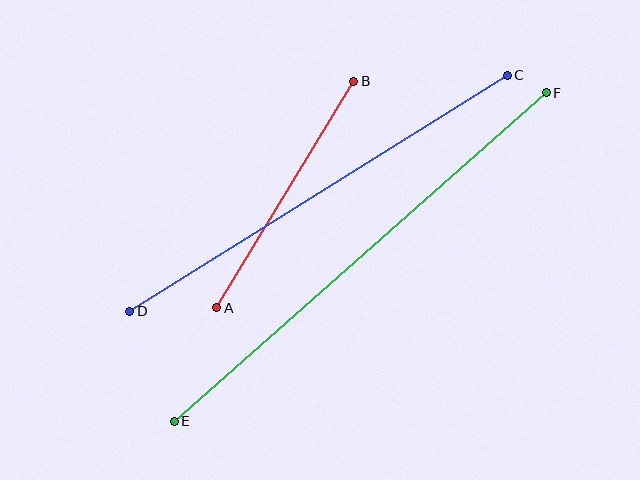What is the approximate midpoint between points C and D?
The midpoint is at approximately (318, 193) pixels.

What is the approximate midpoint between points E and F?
The midpoint is at approximately (360, 257) pixels.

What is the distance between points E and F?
The distance is approximately 497 pixels.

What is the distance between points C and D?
The distance is approximately 445 pixels.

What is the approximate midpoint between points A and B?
The midpoint is at approximately (285, 195) pixels.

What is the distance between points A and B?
The distance is approximately 265 pixels.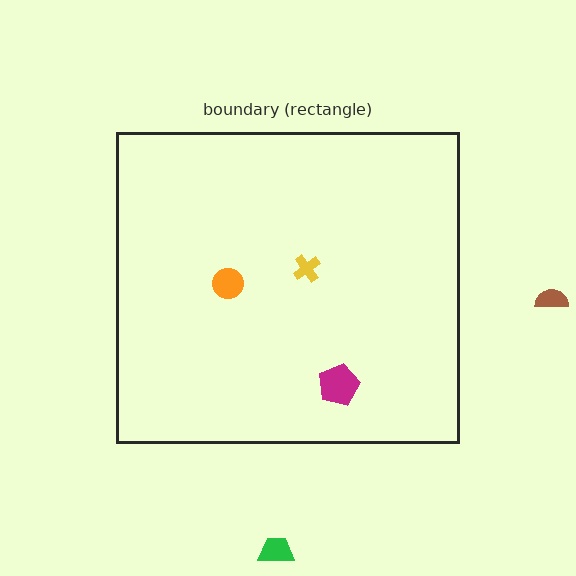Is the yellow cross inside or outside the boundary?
Inside.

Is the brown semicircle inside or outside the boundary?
Outside.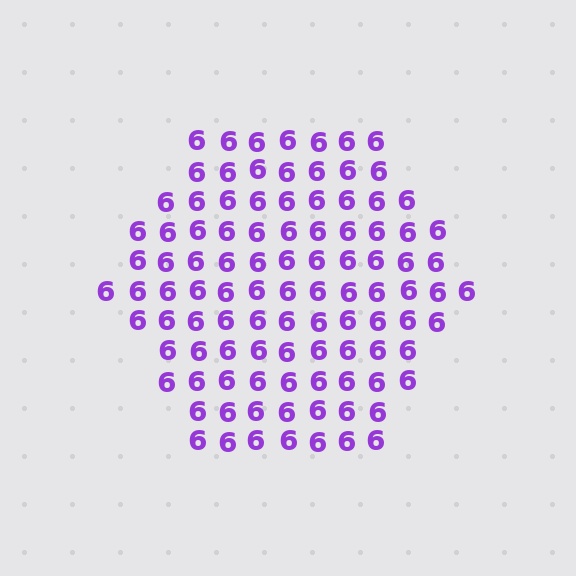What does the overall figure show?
The overall figure shows a hexagon.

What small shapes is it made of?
It is made of small digit 6's.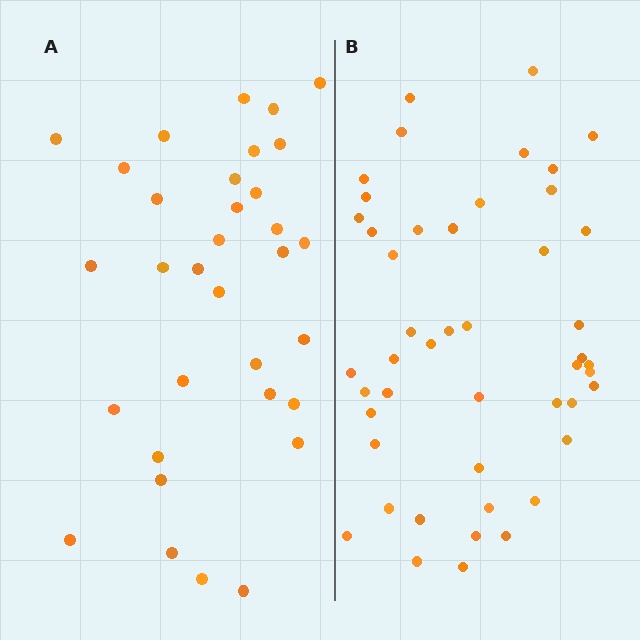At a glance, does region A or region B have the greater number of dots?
Region B (the right region) has more dots.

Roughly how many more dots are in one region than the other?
Region B has approximately 15 more dots than region A.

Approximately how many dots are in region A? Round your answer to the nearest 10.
About 30 dots. (The exact count is 33, which rounds to 30.)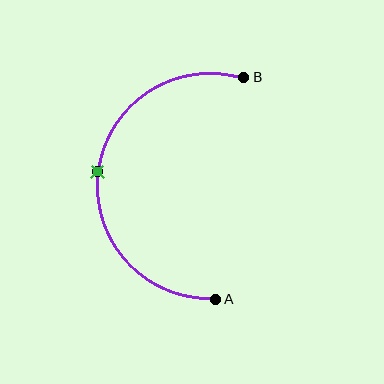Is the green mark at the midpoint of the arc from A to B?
Yes. The green mark lies on the arc at equal arc-length from both A and B — it is the arc midpoint.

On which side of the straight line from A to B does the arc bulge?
The arc bulges to the left of the straight line connecting A and B.